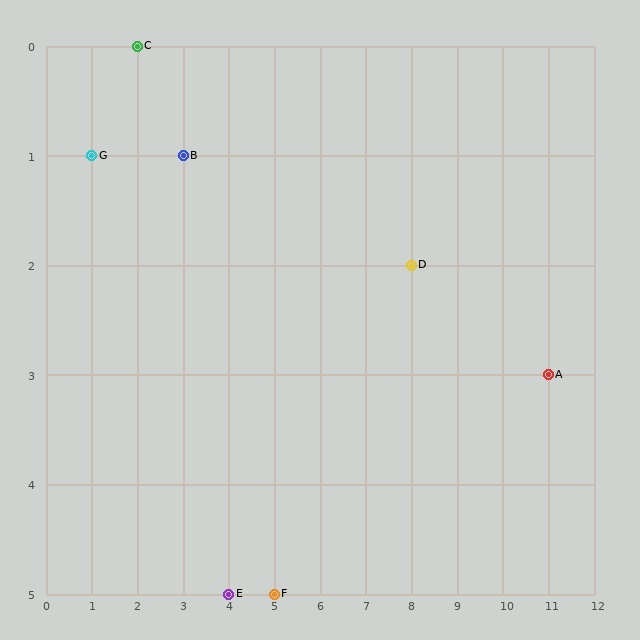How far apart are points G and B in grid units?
Points G and B are 2 columns apart.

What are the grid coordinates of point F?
Point F is at grid coordinates (5, 5).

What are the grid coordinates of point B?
Point B is at grid coordinates (3, 1).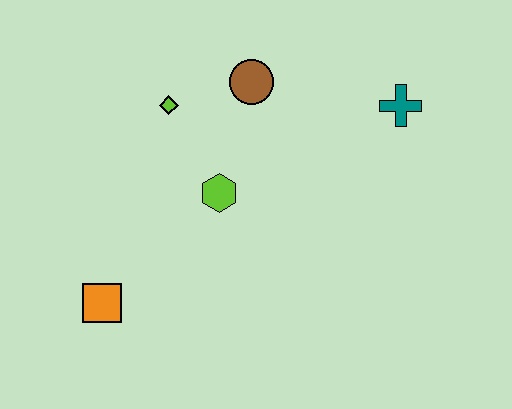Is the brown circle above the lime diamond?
Yes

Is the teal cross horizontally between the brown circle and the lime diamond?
No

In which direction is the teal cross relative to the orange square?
The teal cross is to the right of the orange square.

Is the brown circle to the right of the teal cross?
No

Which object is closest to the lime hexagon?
The lime diamond is closest to the lime hexagon.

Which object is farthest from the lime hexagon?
The teal cross is farthest from the lime hexagon.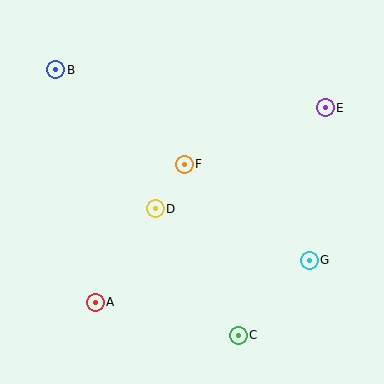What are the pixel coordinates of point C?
Point C is at (238, 335).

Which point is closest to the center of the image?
Point F at (184, 164) is closest to the center.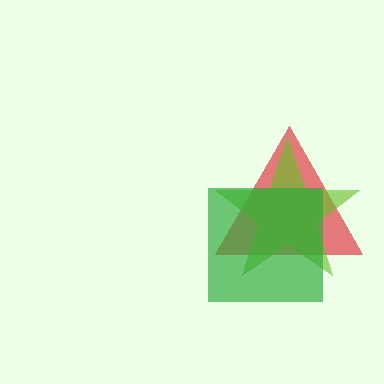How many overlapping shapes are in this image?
There are 3 overlapping shapes in the image.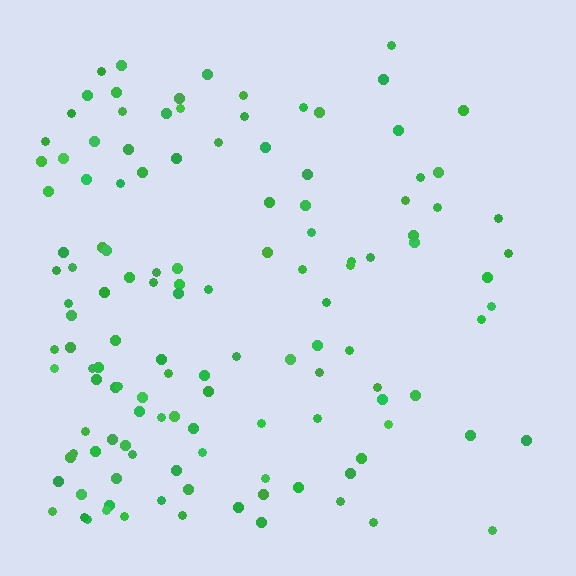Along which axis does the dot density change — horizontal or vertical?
Horizontal.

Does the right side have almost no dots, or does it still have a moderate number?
Still a moderate number, just noticeably fewer than the left.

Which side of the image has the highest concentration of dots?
The left.